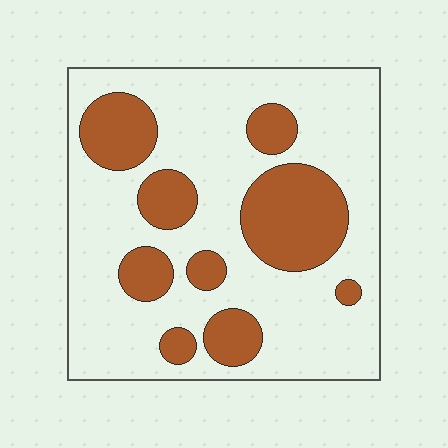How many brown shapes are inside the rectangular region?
9.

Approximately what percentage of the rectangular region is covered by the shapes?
Approximately 30%.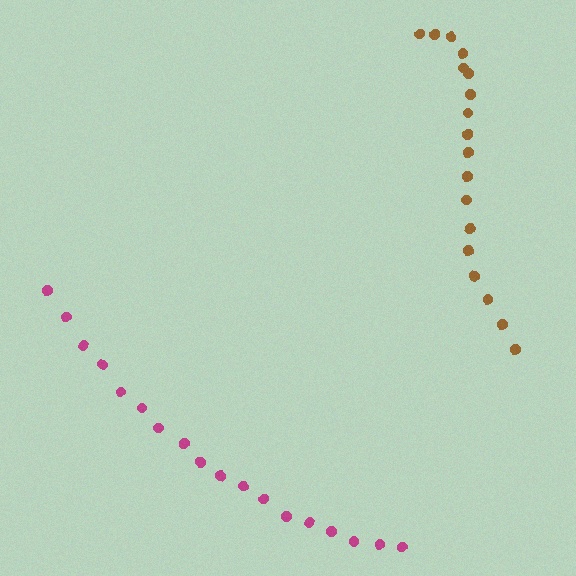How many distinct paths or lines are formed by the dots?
There are 2 distinct paths.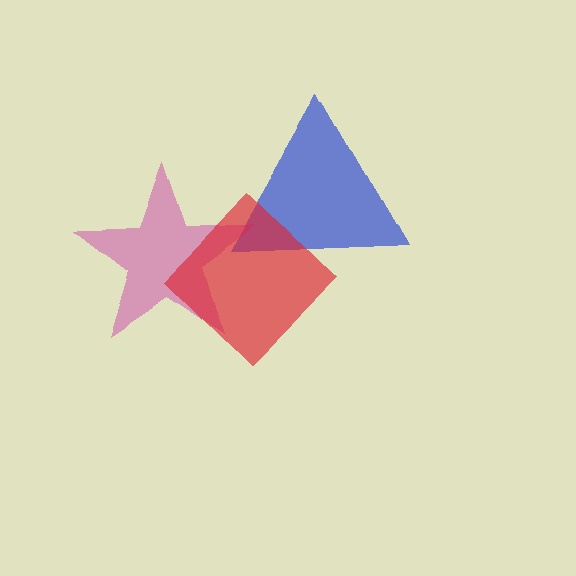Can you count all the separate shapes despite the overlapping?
Yes, there are 3 separate shapes.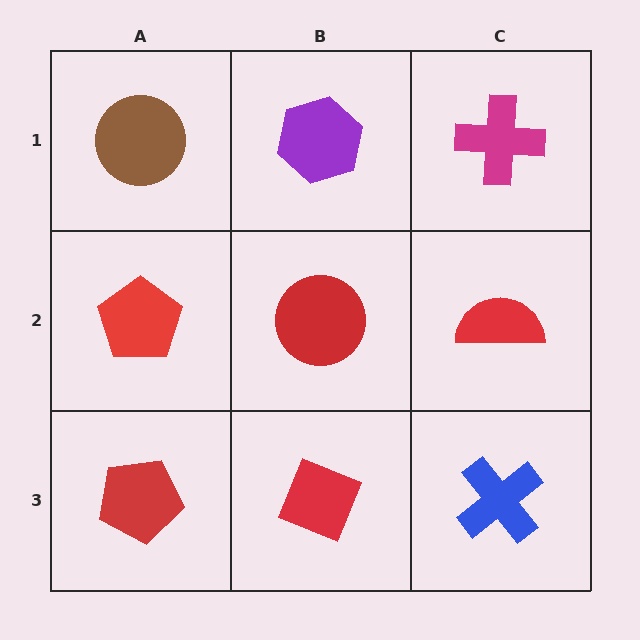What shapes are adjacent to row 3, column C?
A red semicircle (row 2, column C), a red diamond (row 3, column B).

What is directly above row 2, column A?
A brown circle.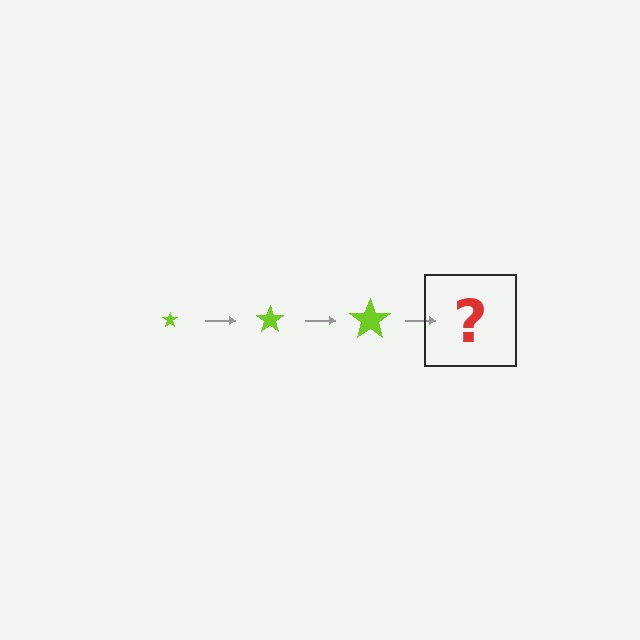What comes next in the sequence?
The next element should be a lime star, larger than the previous one.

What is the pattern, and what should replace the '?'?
The pattern is that the star gets progressively larger each step. The '?' should be a lime star, larger than the previous one.